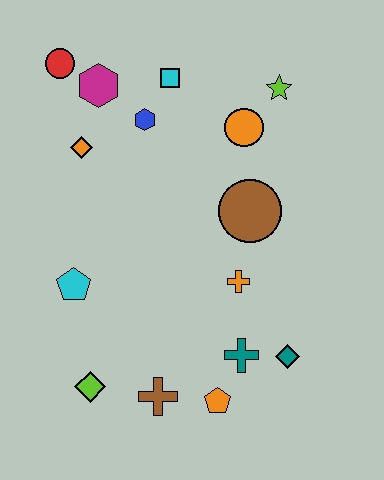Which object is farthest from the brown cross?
The red circle is farthest from the brown cross.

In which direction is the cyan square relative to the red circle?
The cyan square is to the right of the red circle.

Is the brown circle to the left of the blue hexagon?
No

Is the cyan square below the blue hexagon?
No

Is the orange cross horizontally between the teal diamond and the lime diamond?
Yes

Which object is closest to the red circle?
The magenta hexagon is closest to the red circle.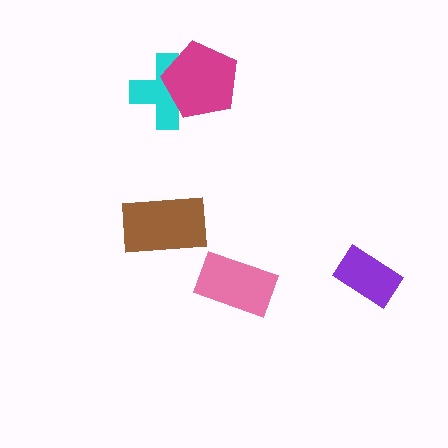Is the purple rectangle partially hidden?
No, no other shape covers it.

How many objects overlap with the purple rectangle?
0 objects overlap with the purple rectangle.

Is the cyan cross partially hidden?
Yes, it is partially covered by another shape.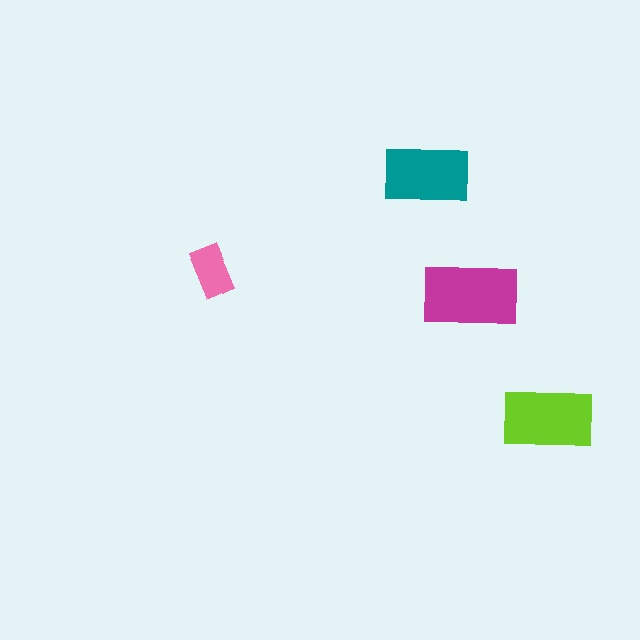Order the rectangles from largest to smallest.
the magenta one, the lime one, the teal one, the pink one.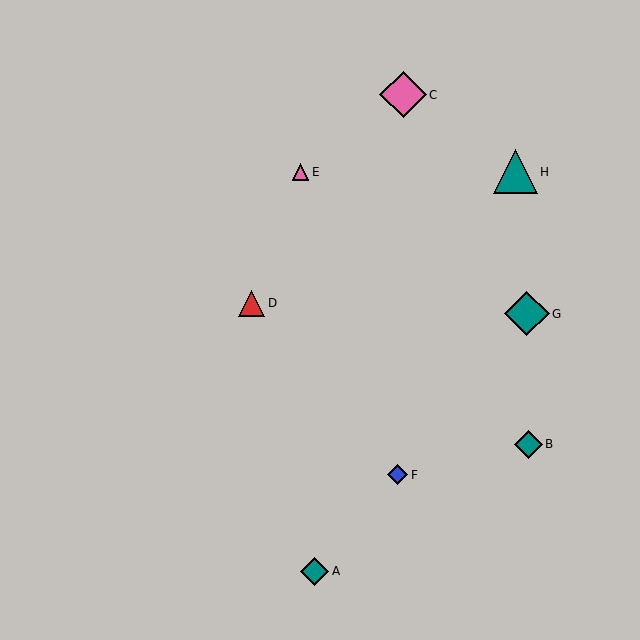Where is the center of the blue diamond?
The center of the blue diamond is at (398, 475).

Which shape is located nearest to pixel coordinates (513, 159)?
The teal triangle (labeled H) at (515, 172) is nearest to that location.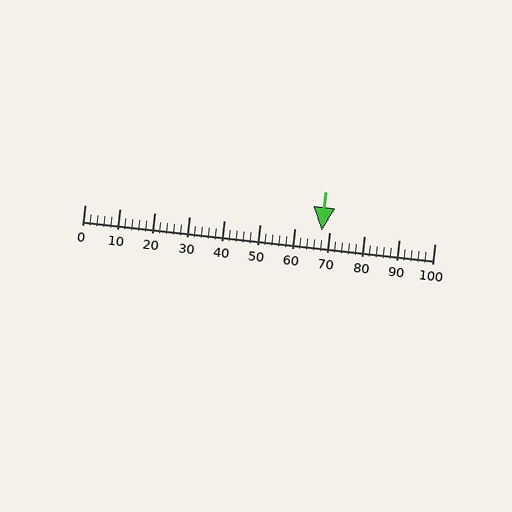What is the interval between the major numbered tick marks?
The major tick marks are spaced 10 units apart.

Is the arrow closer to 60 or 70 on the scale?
The arrow is closer to 70.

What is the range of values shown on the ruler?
The ruler shows values from 0 to 100.